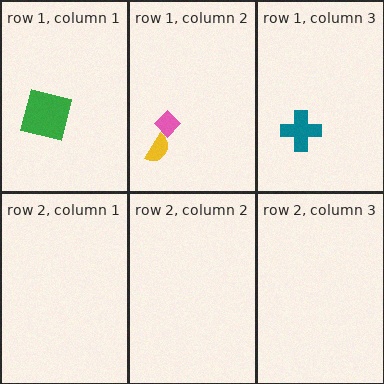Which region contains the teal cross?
The row 1, column 3 region.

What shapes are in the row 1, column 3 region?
The teal cross.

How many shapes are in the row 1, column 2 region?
2.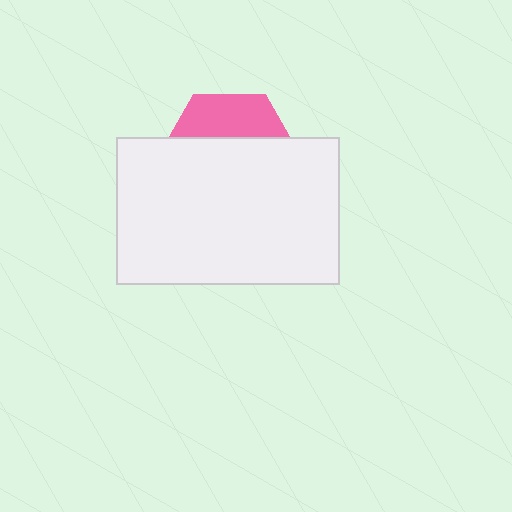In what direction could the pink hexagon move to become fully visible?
The pink hexagon could move up. That would shift it out from behind the white rectangle entirely.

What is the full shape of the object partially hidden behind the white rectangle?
The partially hidden object is a pink hexagon.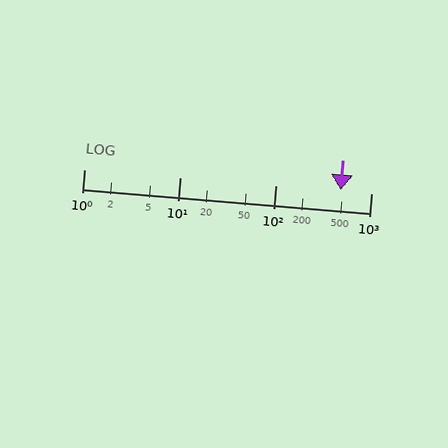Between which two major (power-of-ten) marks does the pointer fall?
The pointer is between 100 and 1000.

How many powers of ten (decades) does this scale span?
The scale spans 3 decades, from 1 to 1000.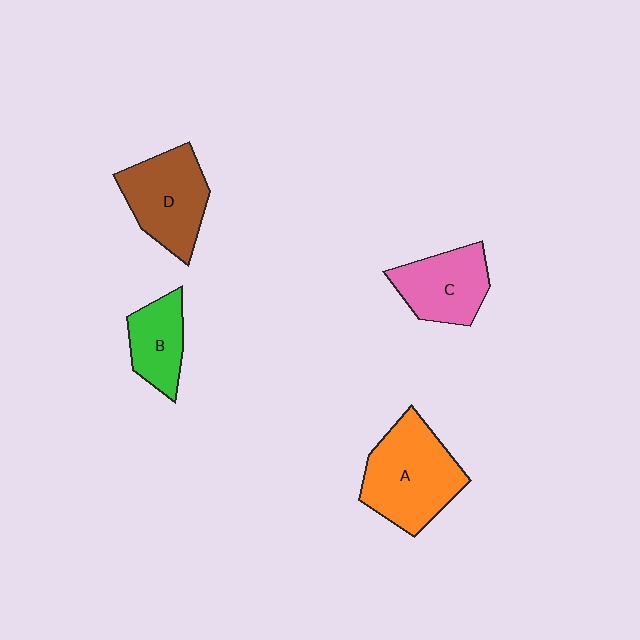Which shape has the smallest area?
Shape B (green).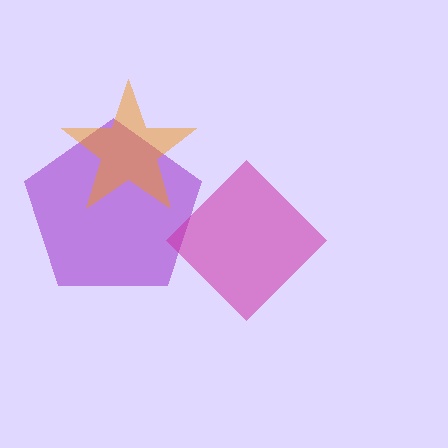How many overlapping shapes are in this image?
There are 3 overlapping shapes in the image.